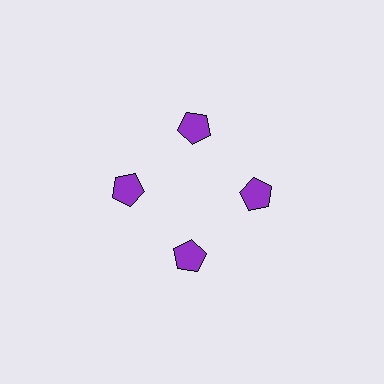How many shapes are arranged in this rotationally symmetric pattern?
There are 4 shapes, arranged in 4 groups of 1.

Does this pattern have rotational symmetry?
Yes, this pattern has 4-fold rotational symmetry. It looks the same after rotating 90 degrees around the center.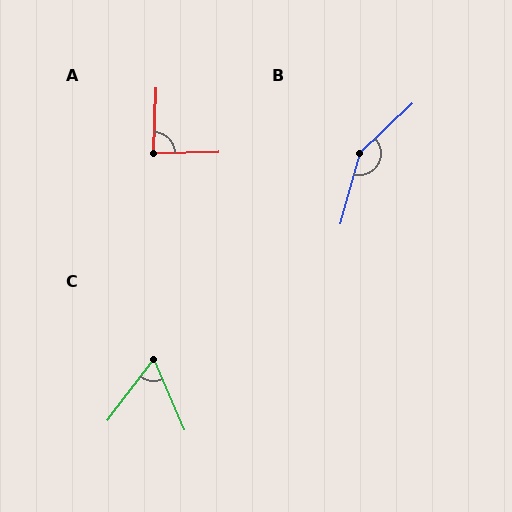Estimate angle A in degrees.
Approximately 87 degrees.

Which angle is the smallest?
C, at approximately 61 degrees.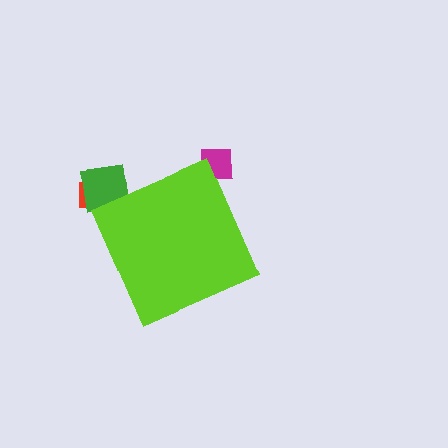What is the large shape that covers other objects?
A lime diamond.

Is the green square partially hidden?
Yes, the green square is partially hidden behind the lime diamond.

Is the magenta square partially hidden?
Yes, the magenta square is partially hidden behind the lime diamond.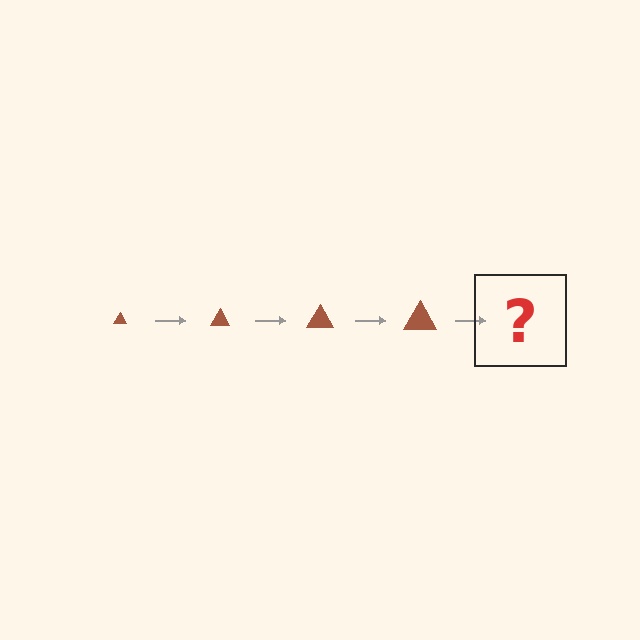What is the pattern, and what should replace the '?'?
The pattern is that the triangle gets progressively larger each step. The '?' should be a brown triangle, larger than the previous one.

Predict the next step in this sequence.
The next step is a brown triangle, larger than the previous one.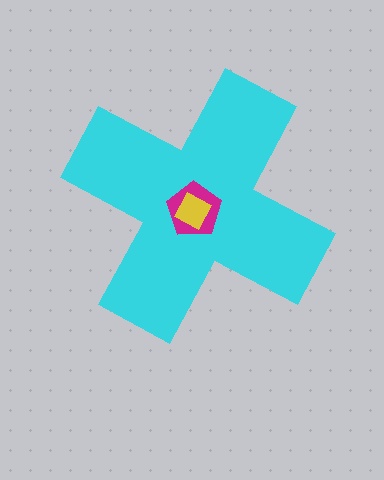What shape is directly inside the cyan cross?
The magenta pentagon.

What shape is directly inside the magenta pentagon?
The yellow diamond.